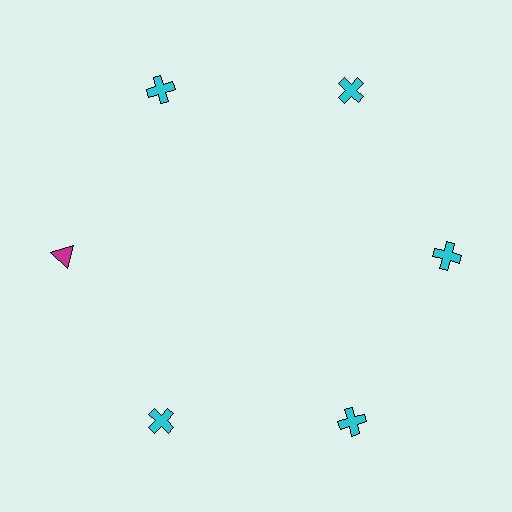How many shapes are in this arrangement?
There are 6 shapes arranged in a ring pattern.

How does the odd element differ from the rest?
It differs in both color (magenta instead of cyan) and shape (triangle instead of cross).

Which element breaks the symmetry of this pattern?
The magenta triangle at roughly the 9 o'clock position breaks the symmetry. All other shapes are cyan crosses.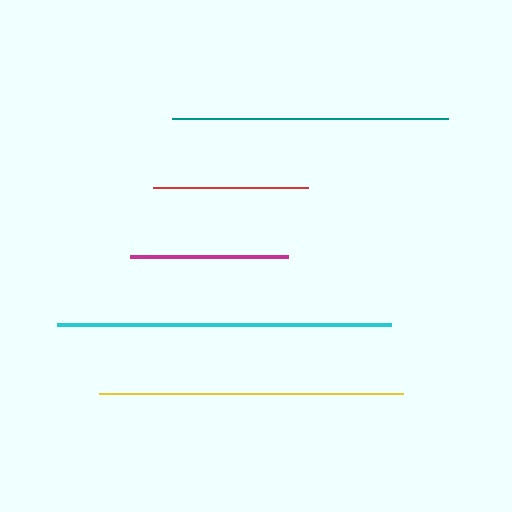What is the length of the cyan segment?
The cyan segment is approximately 334 pixels long.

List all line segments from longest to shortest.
From longest to shortest: cyan, yellow, teal, magenta, red.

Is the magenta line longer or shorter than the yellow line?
The yellow line is longer than the magenta line.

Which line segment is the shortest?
The red line is the shortest at approximately 155 pixels.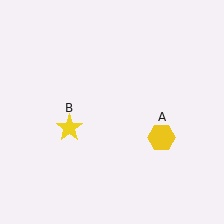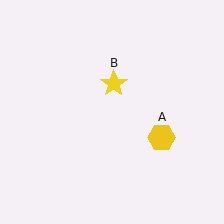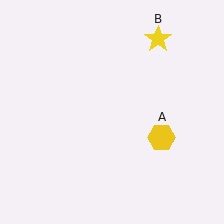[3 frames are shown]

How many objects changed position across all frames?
1 object changed position: yellow star (object B).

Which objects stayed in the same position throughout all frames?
Yellow hexagon (object A) remained stationary.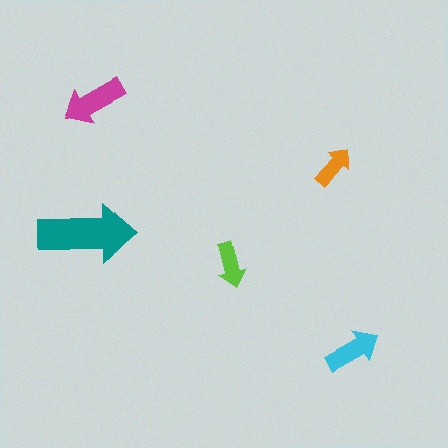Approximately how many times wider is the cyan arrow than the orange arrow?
About 1.5 times wider.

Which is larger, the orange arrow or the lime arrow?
The lime one.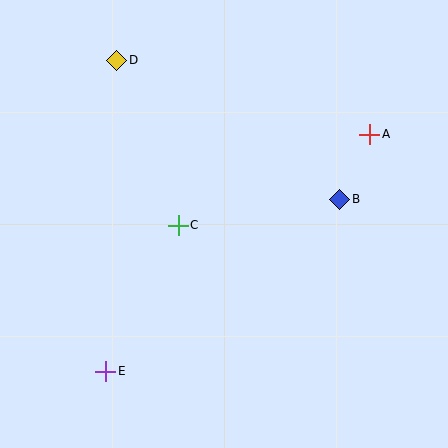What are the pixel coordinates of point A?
Point A is at (370, 134).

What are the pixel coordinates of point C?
Point C is at (178, 225).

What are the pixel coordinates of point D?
Point D is at (117, 60).